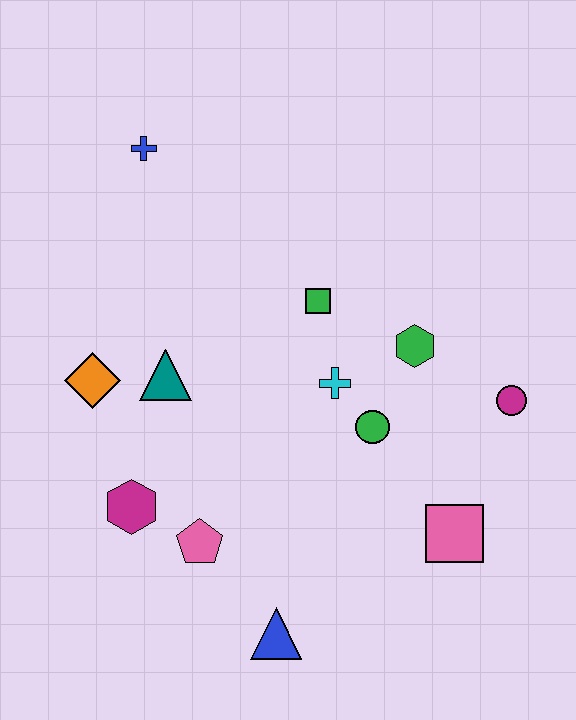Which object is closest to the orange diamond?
The teal triangle is closest to the orange diamond.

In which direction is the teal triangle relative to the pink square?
The teal triangle is to the left of the pink square.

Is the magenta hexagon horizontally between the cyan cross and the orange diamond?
Yes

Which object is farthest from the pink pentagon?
The blue cross is farthest from the pink pentagon.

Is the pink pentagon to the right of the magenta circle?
No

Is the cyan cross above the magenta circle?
Yes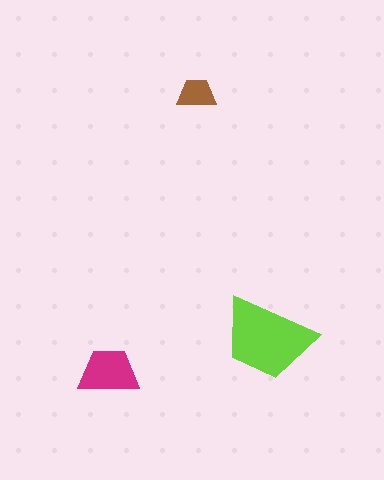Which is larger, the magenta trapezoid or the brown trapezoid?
The magenta one.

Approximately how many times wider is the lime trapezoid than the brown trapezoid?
About 2.5 times wider.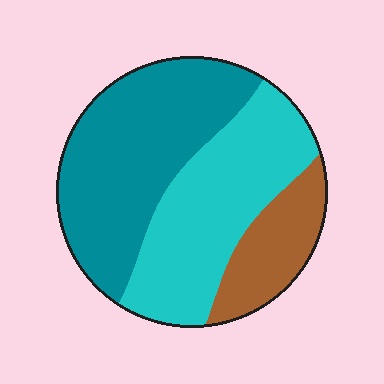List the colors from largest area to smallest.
From largest to smallest: teal, cyan, brown.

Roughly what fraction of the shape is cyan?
Cyan takes up about three eighths (3/8) of the shape.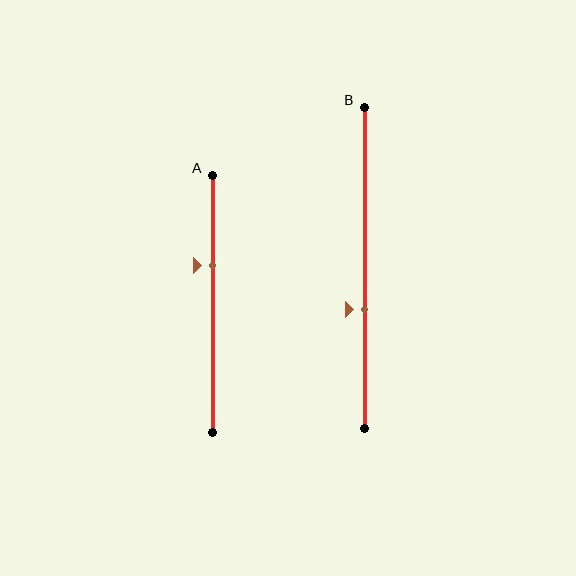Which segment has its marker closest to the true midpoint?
Segment B has its marker closest to the true midpoint.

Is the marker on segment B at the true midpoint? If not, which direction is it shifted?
No, the marker on segment B is shifted downward by about 13% of the segment length.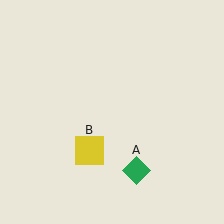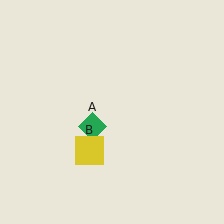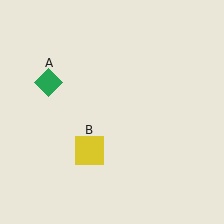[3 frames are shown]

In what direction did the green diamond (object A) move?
The green diamond (object A) moved up and to the left.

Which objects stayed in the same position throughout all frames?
Yellow square (object B) remained stationary.